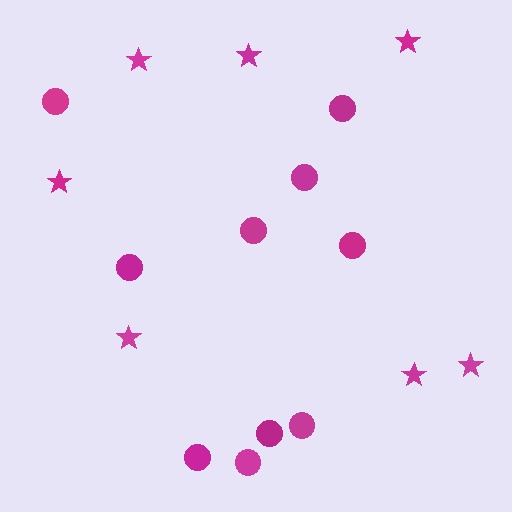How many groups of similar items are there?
There are 2 groups: one group of stars (7) and one group of circles (10).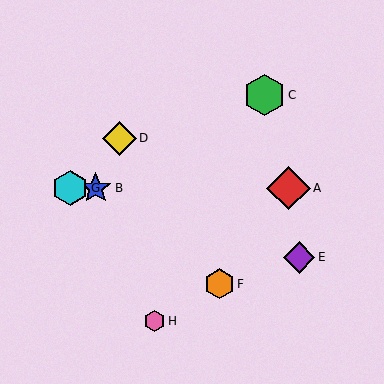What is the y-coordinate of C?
Object C is at y≈95.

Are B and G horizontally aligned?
Yes, both are at y≈188.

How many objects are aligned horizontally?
3 objects (A, B, G) are aligned horizontally.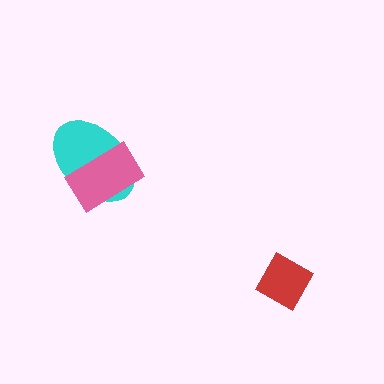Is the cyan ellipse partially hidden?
Yes, it is partially covered by another shape.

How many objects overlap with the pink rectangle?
1 object overlaps with the pink rectangle.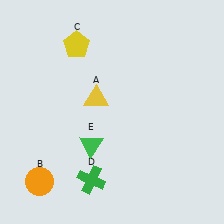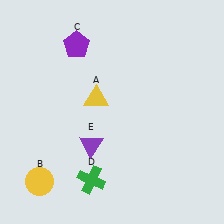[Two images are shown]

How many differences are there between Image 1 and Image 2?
There are 3 differences between the two images.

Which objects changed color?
B changed from orange to yellow. C changed from yellow to purple. E changed from green to purple.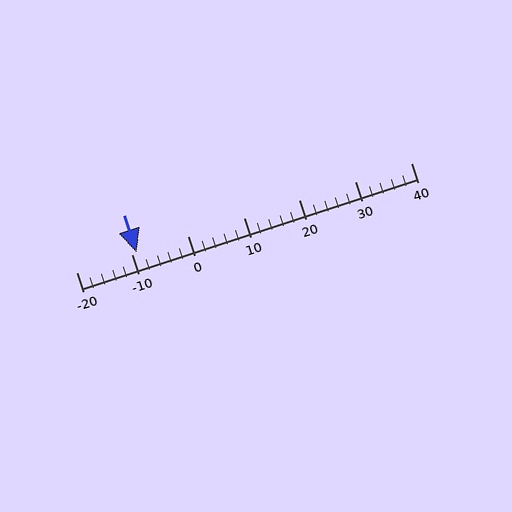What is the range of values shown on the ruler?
The ruler shows values from -20 to 40.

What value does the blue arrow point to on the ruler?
The blue arrow points to approximately -9.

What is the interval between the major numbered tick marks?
The major tick marks are spaced 10 units apart.